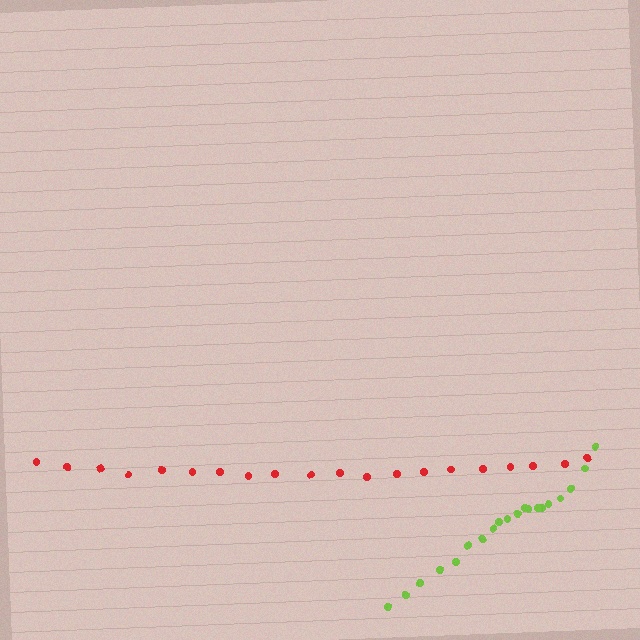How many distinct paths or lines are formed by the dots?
There are 2 distinct paths.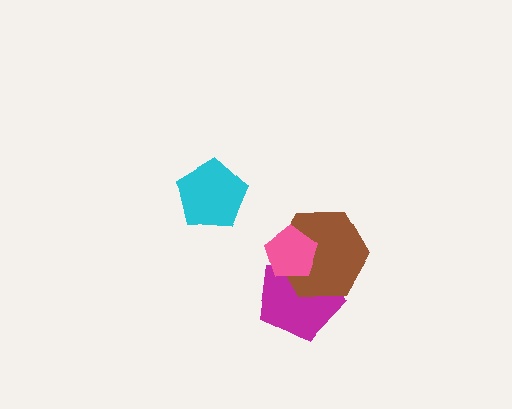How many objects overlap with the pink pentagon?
2 objects overlap with the pink pentagon.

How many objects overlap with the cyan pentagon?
0 objects overlap with the cyan pentagon.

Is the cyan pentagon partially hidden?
No, no other shape covers it.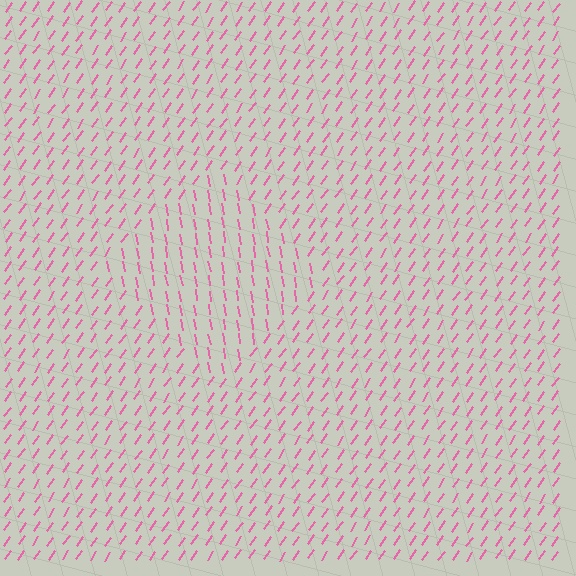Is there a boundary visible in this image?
Yes, there is a texture boundary formed by a change in line orientation.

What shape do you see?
I see a diamond.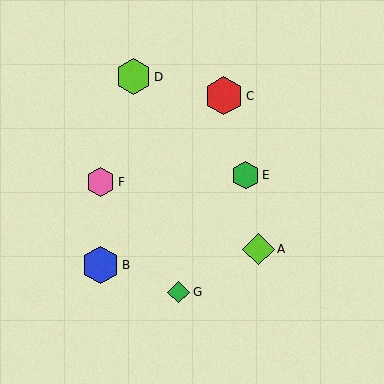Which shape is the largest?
The red hexagon (labeled C) is the largest.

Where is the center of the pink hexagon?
The center of the pink hexagon is at (101, 182).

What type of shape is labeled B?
Shape B is a blue hexagon.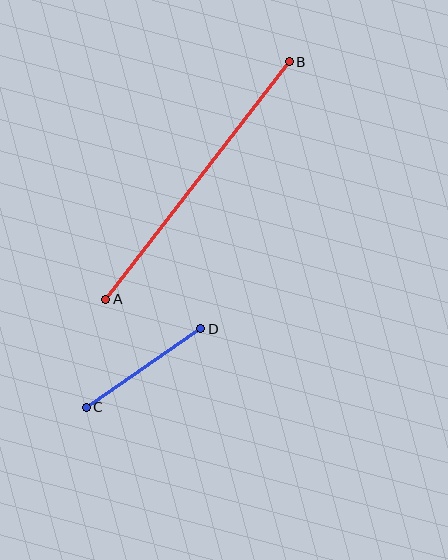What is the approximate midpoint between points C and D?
The midpoint is at approximately (144, 368) pixels.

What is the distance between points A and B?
The distance is approximately 300 pixels.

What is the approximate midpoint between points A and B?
The midpoint is at approximately (197, 181) pixels.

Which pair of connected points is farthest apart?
Points A and B are farthest apart.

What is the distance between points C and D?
The distance is approximately 139 pixels.